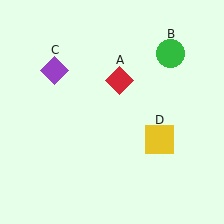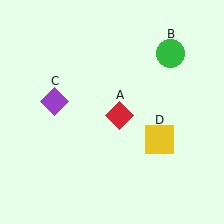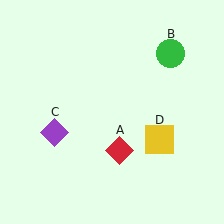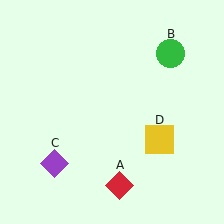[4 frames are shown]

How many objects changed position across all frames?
2 objects changed position: red diamond (object A), purple diamond (object C).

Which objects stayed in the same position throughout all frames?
Green circle (object B) and yellow square (object D) remained stationary.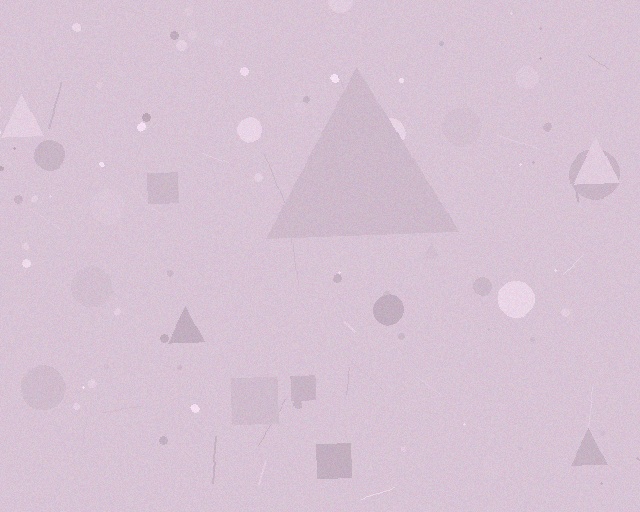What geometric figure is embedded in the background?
A triangle is embedded in the background.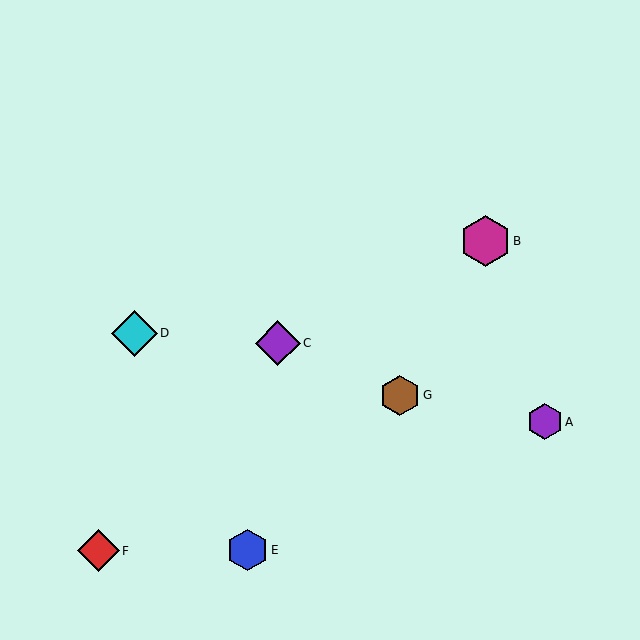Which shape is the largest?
The magenta hexagon (labeled B) is the largest.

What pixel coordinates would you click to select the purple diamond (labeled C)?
Click at (278, 343) to select the purple diamond C.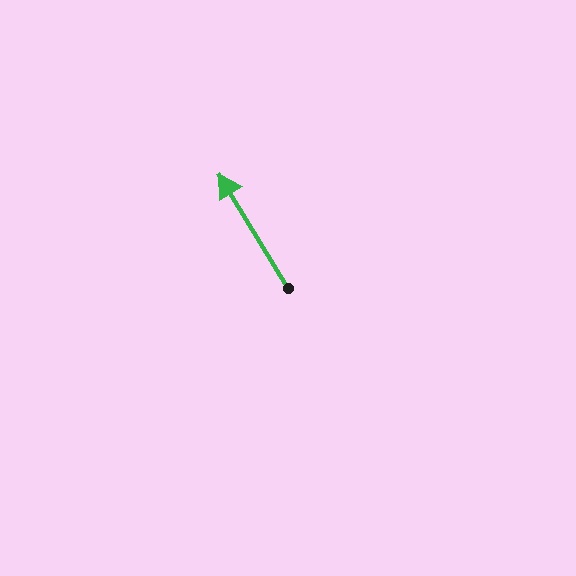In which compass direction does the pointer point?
Northwest.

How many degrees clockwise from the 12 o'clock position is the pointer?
Approximately 329 degrees.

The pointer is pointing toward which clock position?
Roughly 11 o'clock.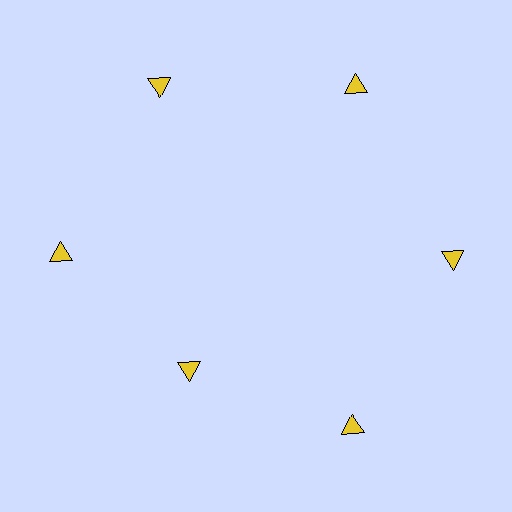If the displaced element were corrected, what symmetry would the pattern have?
It would have 6-fold rotational symmetry — the pattern would map onto itself every 60 degrees.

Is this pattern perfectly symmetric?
No. The 6 yellow triangles are arranged in a ring, but one element near the 7 o'clock position is pulled inward toward the center, breaking the 6-fold rotational symmetry.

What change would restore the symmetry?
The symmetry would be restored by moving it outward, back onto the ring so that all 6 triangles sit at equal angles and equal distance from the center.